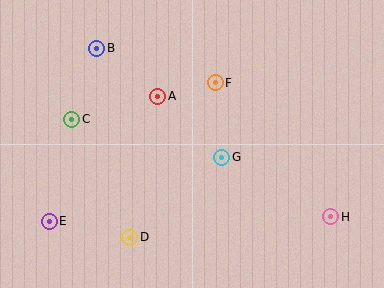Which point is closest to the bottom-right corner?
Point H is closest to the bottom-right corner.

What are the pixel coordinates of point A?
Point A is at (158, 97).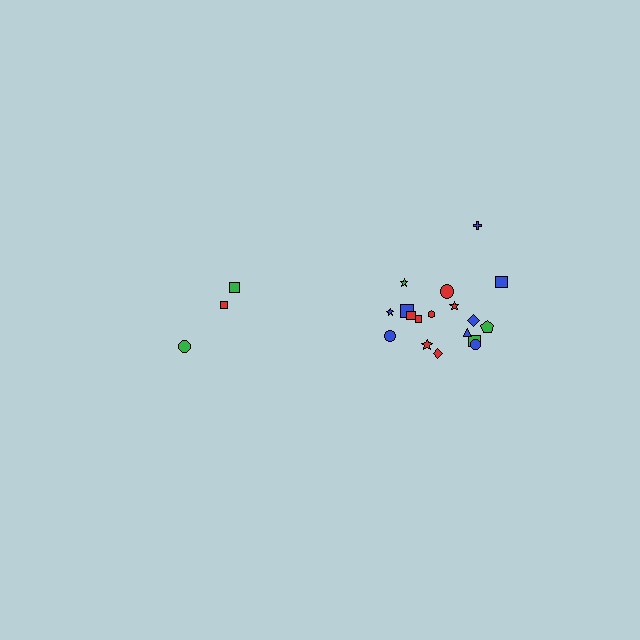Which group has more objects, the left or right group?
The right group.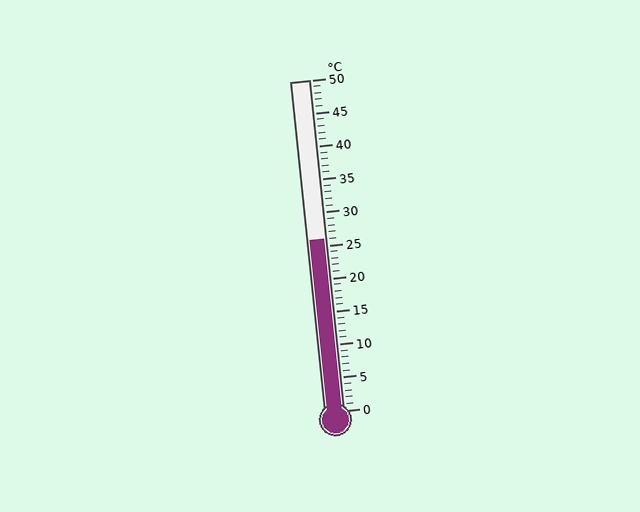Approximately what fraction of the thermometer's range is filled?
The thermometer is filled to approximately 50% of its range.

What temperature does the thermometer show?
The thermometer shows approximately 26°C.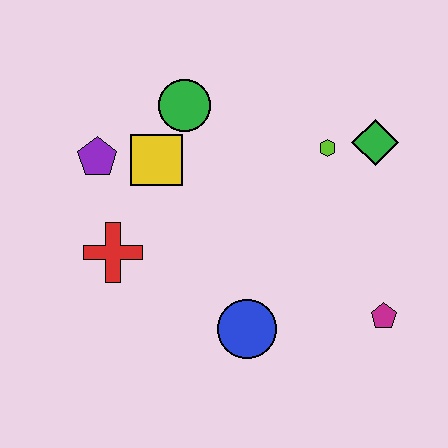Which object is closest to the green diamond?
The lime hexagon is closest to the green diamond.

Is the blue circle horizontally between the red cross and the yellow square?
No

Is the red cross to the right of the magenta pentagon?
No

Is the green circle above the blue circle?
Yes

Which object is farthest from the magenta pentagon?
The purple pentagon is farthest from the magenta pentagon.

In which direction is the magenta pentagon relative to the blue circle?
The magenta pentagon is to the right of the blue circle.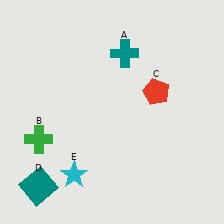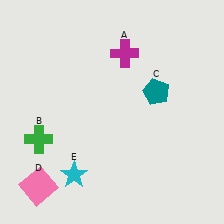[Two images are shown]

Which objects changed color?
A changed from teal to magenta. C changed from red to teal. D changed from teal to pink.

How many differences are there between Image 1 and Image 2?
There are 3 differences between the two images.